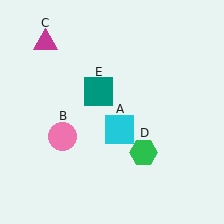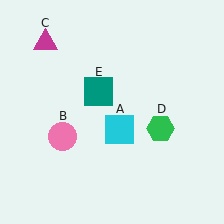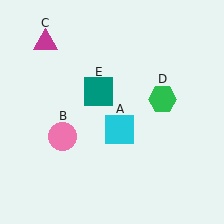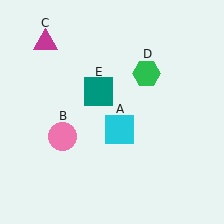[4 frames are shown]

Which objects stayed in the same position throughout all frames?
Cyan square (object A) and pink circle (object B) and magenta triangle (object C) and teal square (object E) remained stationary.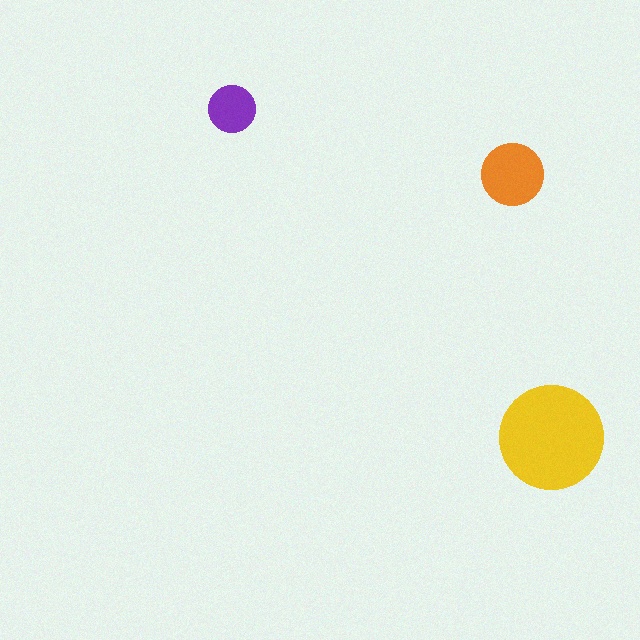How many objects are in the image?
There are 3 objects in the image.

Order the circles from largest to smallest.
the yellow one, the orange one, the purple one.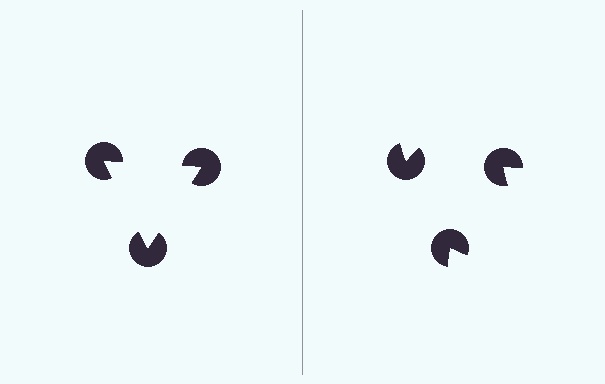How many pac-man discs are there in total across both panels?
6 — 3 on each side.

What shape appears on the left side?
An illusory triangle.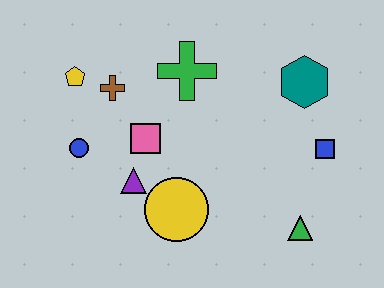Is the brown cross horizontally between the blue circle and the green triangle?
Yes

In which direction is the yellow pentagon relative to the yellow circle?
The yellow pentagon is above the yellow circle.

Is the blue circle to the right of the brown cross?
No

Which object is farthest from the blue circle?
The blue square is farthest from the blue circle.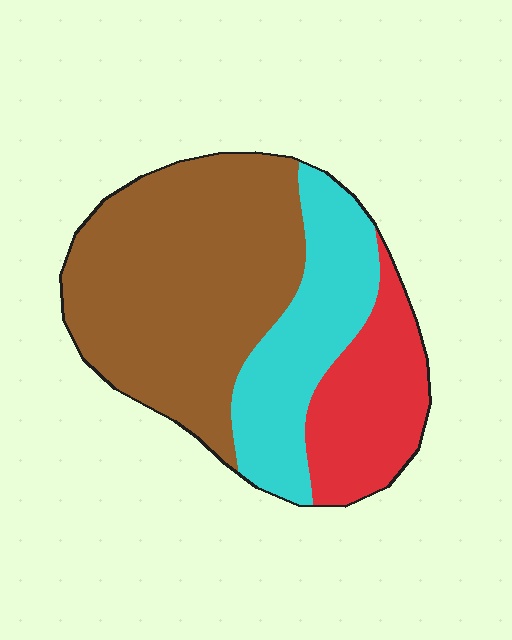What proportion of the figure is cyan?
Cyan takes up about one quarter (1/4) of the figure.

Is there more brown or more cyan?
Brown.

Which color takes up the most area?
Brown, at roughly 55%.